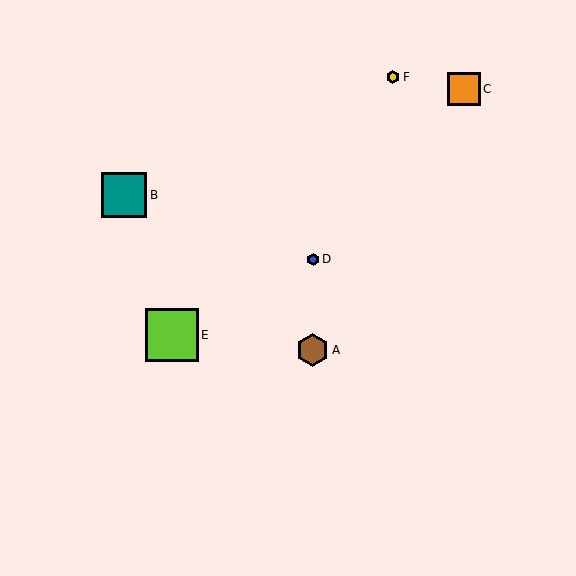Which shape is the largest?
The lime square (labeled E) is the largest.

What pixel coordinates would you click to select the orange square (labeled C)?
Click at (464, 89) to select the orange square C.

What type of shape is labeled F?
Shape F is a yellow hexagon.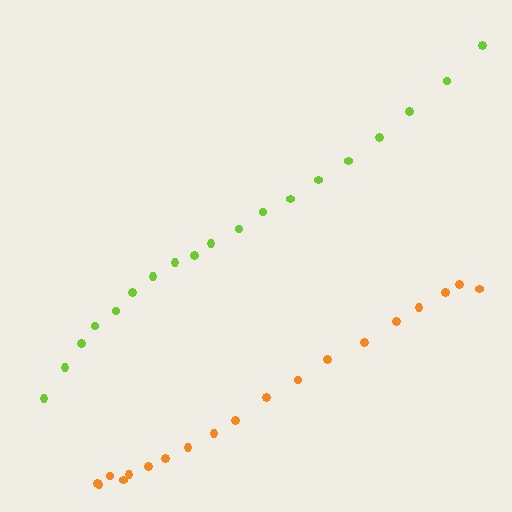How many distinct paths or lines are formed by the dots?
There are 2 distinct paths.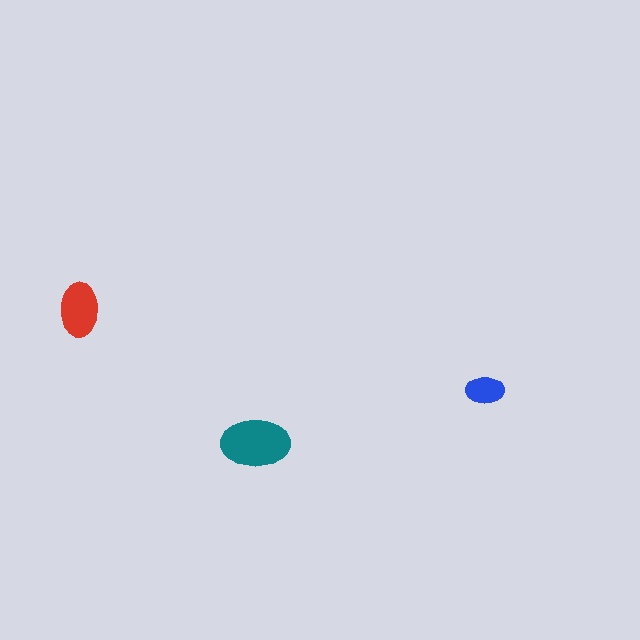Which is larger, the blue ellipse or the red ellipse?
The red one.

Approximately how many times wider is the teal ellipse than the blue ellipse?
About 2 times wider.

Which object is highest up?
The red ellipse is topmost.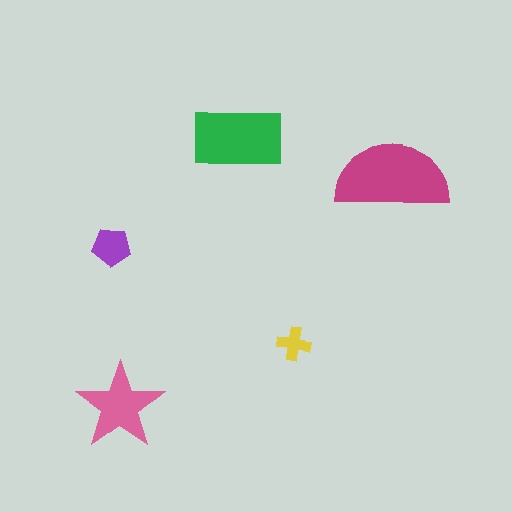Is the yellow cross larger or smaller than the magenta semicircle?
Smaller.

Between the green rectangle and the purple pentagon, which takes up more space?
The green rectangle.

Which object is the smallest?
The yellow cross.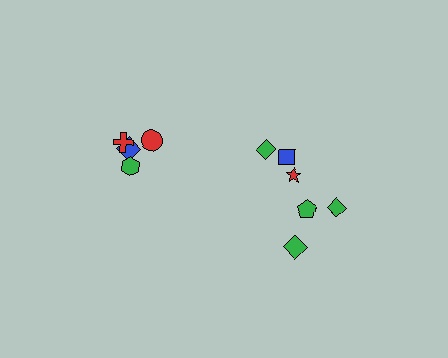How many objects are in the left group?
There are 4 objects.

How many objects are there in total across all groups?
There are 10 objects.